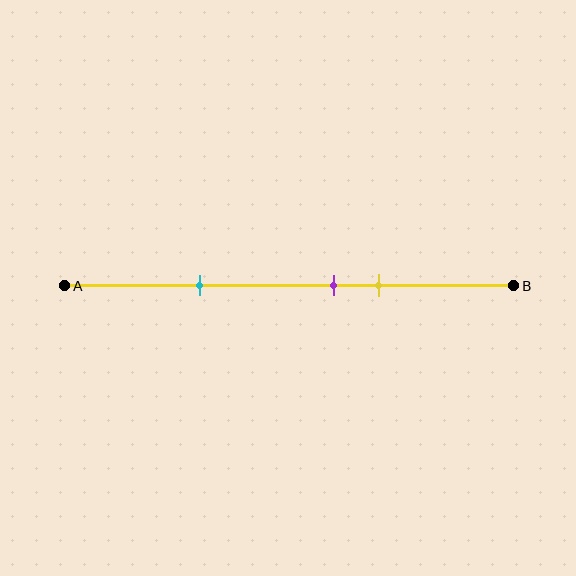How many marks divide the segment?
There are 3 marks dividing the segment.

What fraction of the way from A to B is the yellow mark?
The yellow mark is approximately 70% (0.7) of the way from A to B.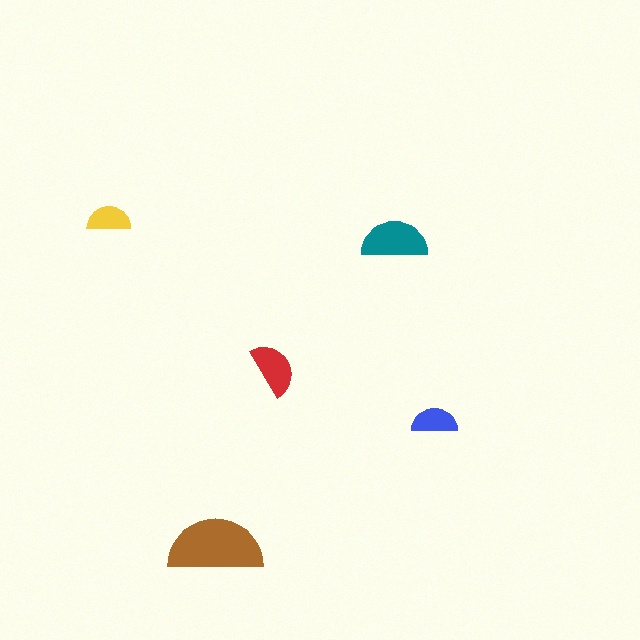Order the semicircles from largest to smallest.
the brown one, the teal one, the red one, the blue one, the yellow one.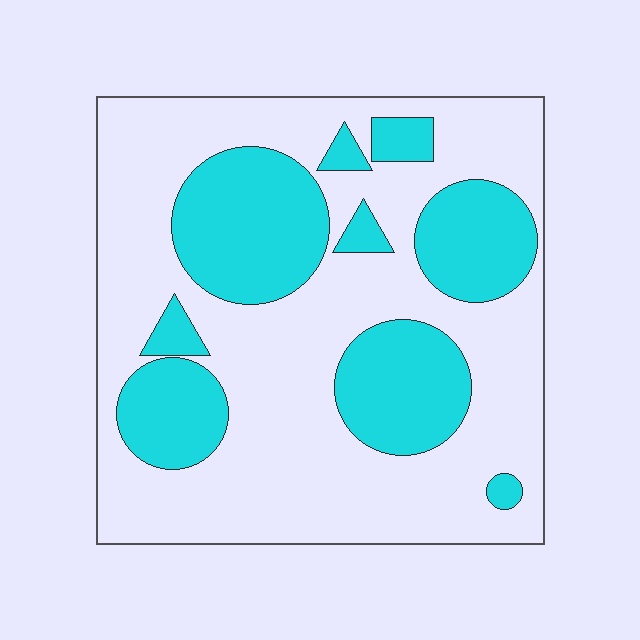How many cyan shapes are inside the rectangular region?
9.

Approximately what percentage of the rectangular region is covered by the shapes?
Approximately 35%.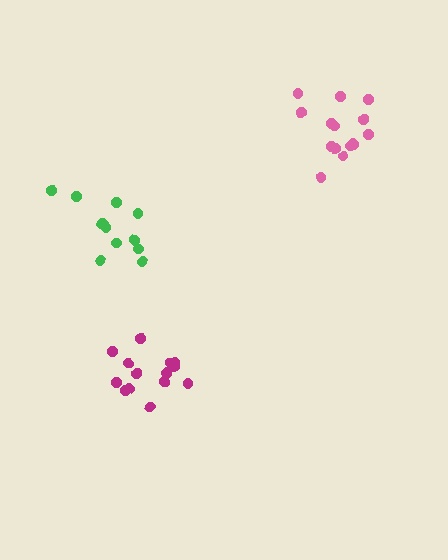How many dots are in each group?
Group 1: 14 dots, Group 2: 11 dots, Group 3: 14 dots (39 total).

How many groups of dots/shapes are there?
There are 3 groups.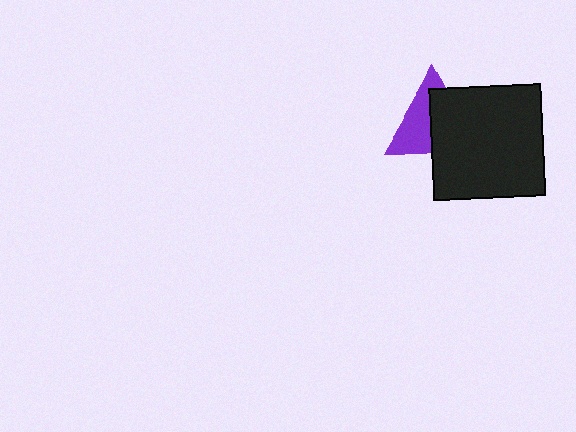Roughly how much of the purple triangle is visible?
About half of it is visible (roughly 47%).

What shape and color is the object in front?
The object in front is a black square.